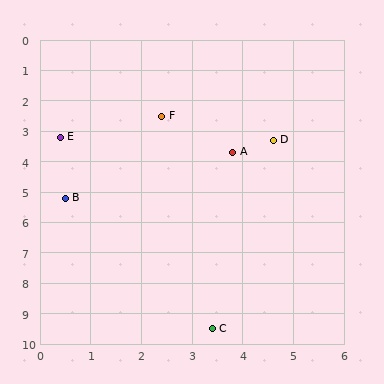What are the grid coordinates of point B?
Point B is at approximately (0.5, 5.2).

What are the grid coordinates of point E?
Point E is at approximately (0.4, 3.2).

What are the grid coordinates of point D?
Point D is at approximately (4.6, 3.3).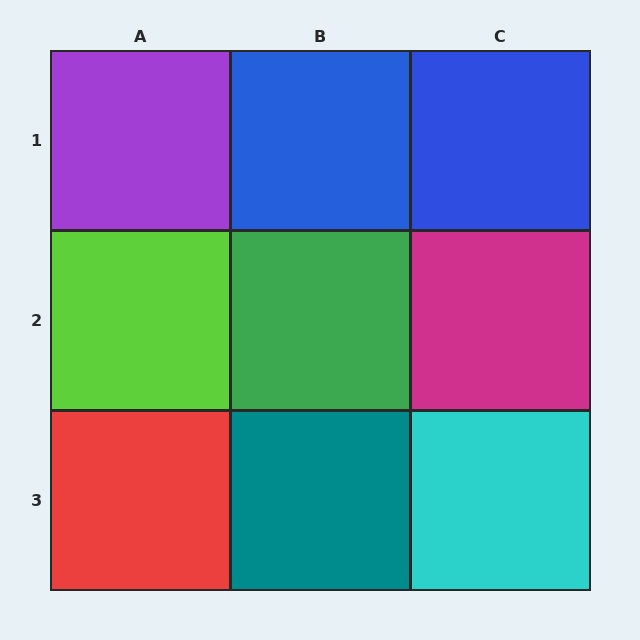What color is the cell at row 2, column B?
Green.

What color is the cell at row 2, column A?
Lime.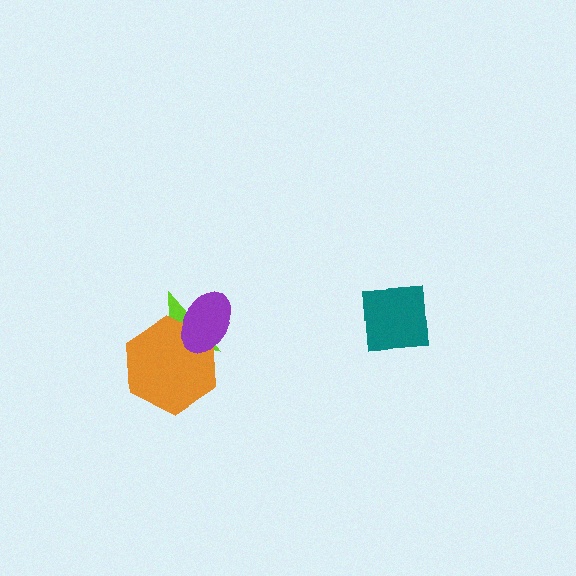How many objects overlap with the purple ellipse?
2 objects overlap with the purple ellipse.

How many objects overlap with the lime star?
2 objects overlap with the lime star.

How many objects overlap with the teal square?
0 objects overlap with the teal square.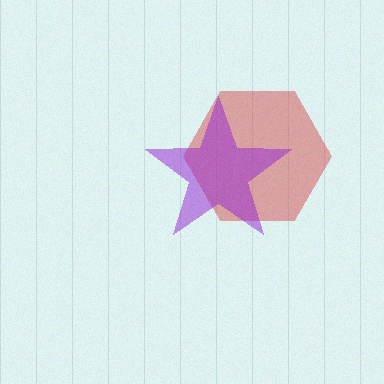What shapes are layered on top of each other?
The layered shapes are: a red hexagon, a purple star.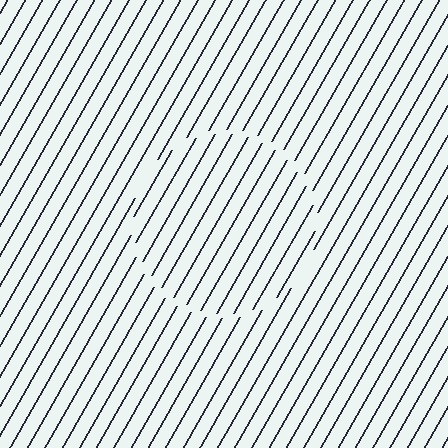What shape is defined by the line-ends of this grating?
An illusory circle. The interior of the shape contains the same grating, shifted by half a period — the contour is defined by the phase discontinuity where line-ends from the inner and outer gratings abut.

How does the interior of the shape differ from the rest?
The interior of the shape contains the same grating, shifted by half a period — the contour is defined by the phase discontinuity where line-ends from the inner and outer gratings abut.